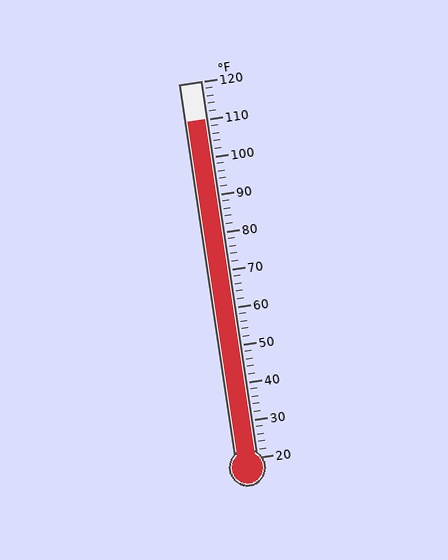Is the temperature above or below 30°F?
The temperature is above 30°F.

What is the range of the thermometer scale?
The thermometer scale ranges from 20°F to 120°F.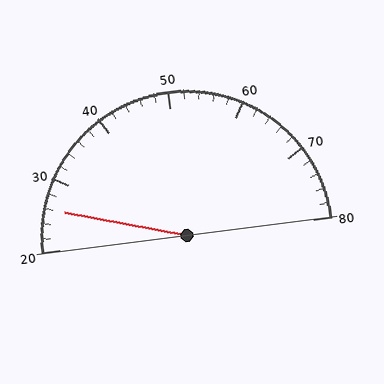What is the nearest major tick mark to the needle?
The nearest major tick mark is 30.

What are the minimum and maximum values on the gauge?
The gauge ranges from 20 to 80.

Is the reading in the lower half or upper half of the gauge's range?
The reading is in the lower half of the range (20 to 80).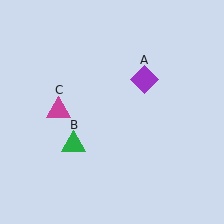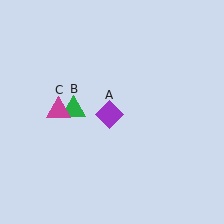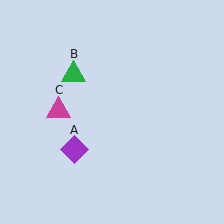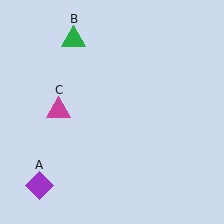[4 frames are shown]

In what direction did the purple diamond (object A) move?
The purple diamond (object A) moved down and to the left.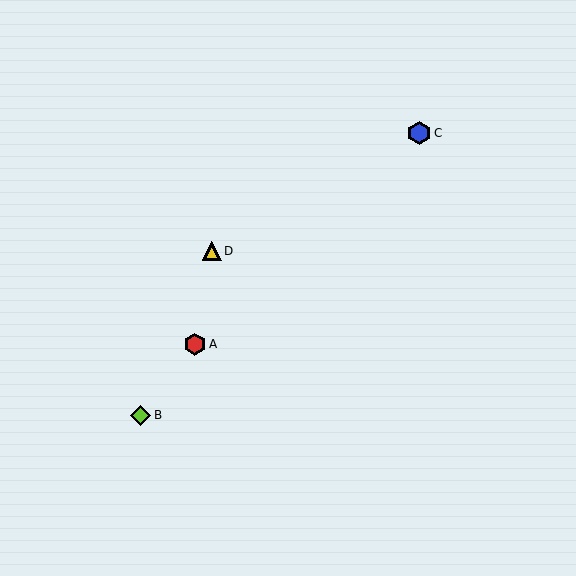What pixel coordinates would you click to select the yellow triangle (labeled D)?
Click at (212, 251) to select the yellow triangle D.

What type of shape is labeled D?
Shape D is a yellow triangle.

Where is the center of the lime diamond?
The center of the lime diamond is at (141, 415).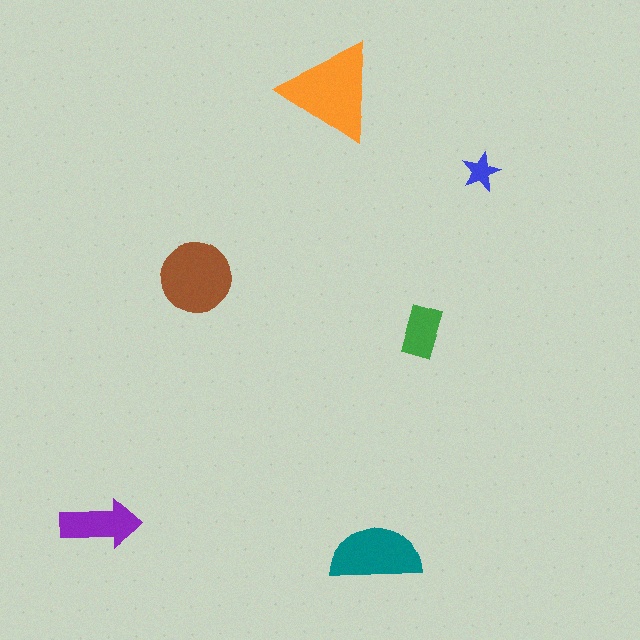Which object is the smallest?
The blue star.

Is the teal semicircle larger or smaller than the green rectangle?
Larger.